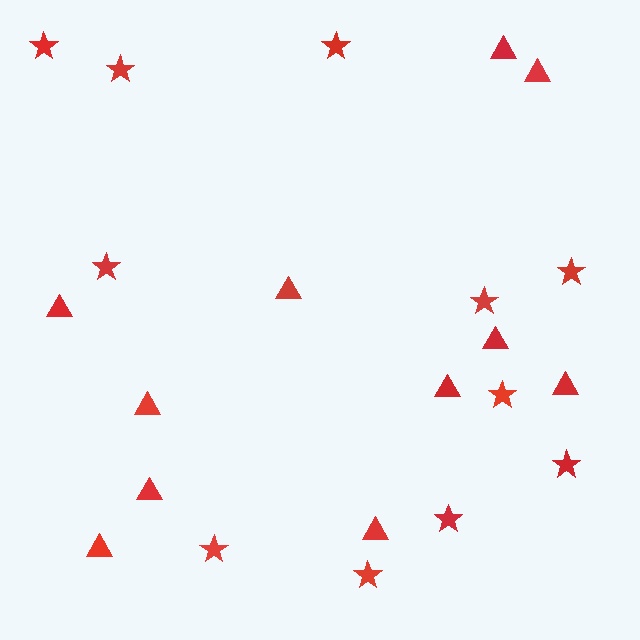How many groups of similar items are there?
There are 2 groups: one group of stars (11) and one group of triangles (11).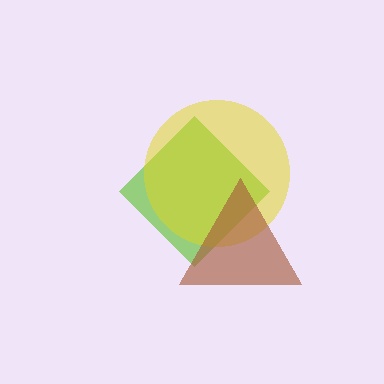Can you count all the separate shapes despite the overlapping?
Yes, there are 3 separate shapes.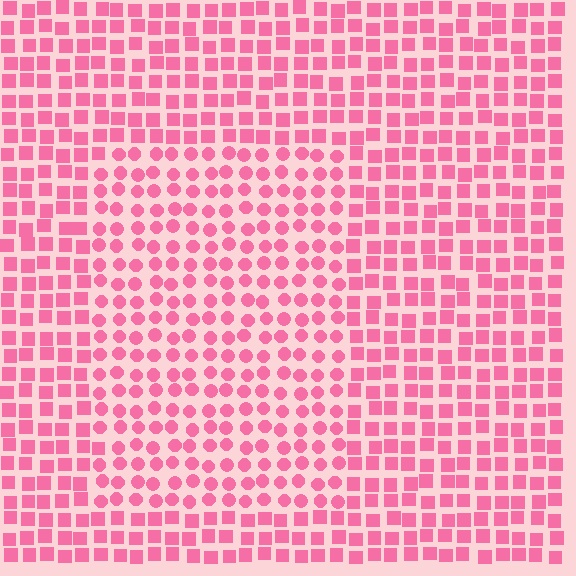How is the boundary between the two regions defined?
The boundary is defined by a change in element shape: circles inside vs. squares outside. All elements share the same color and spacing.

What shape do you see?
I see a rectangle.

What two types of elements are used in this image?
The image uses circles inside the rectangle region and squares outside it.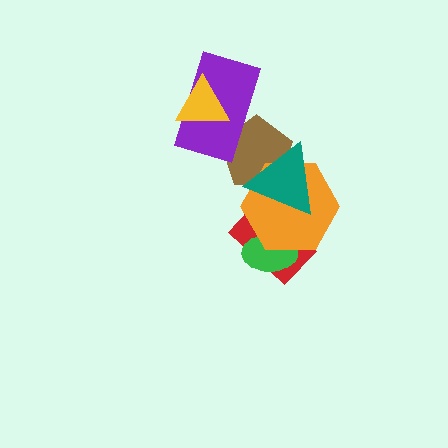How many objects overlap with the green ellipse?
2 objects overlap with the green ellipse.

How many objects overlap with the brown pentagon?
3 objects overlap with the brown pentagon.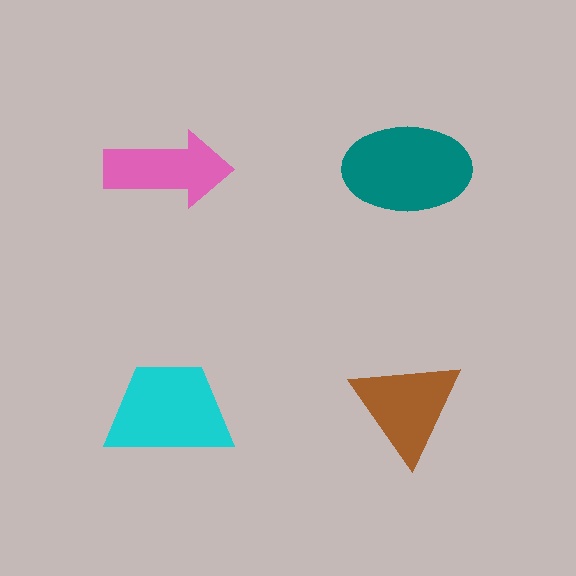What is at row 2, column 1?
A cyan trapezoid.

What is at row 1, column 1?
A pink arrow.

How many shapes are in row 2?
2 shapes.